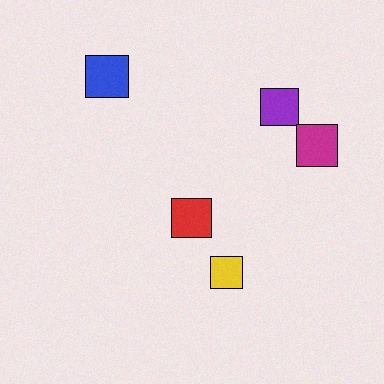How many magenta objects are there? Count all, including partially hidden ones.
There is 1 magenta object.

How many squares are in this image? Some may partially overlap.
There are 5 squares.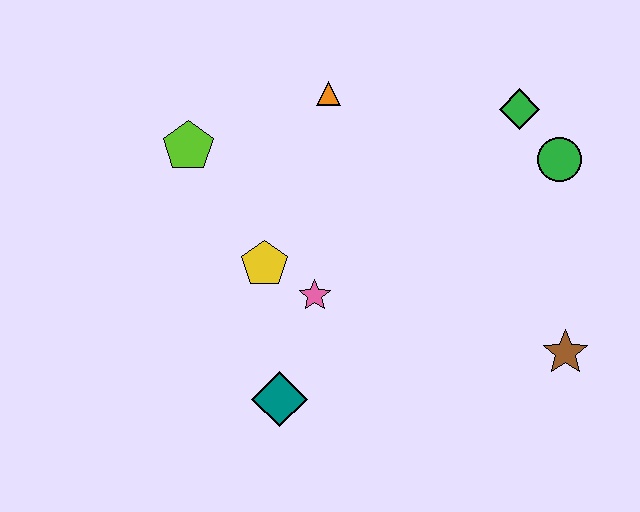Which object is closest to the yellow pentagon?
The pink star is closest to the yellow pentagon.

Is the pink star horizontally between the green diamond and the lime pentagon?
Yes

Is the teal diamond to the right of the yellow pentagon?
Yes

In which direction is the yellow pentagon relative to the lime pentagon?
The yellow pentagon is below the lime pentagon.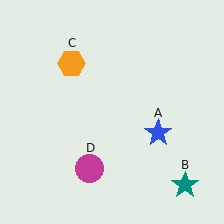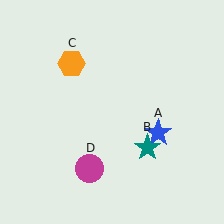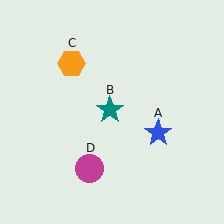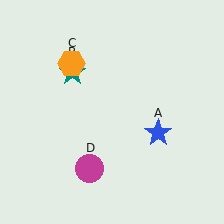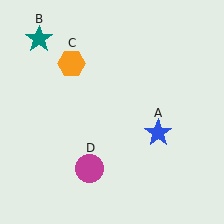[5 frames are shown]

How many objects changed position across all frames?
1 object changed position: teal star (object B).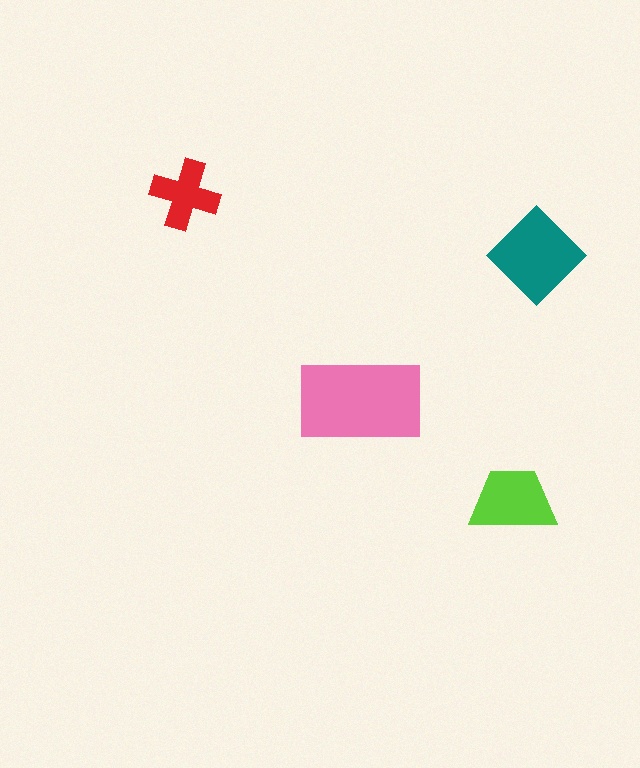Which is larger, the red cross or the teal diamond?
The teal diamond.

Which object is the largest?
The pink rectangle.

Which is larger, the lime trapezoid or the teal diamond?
The teal diamond.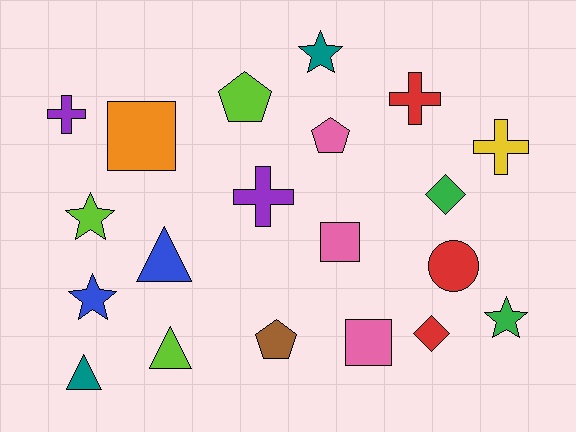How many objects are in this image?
There are 20 objects.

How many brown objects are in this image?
There is 1 brown object.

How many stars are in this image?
There are 4 stars.